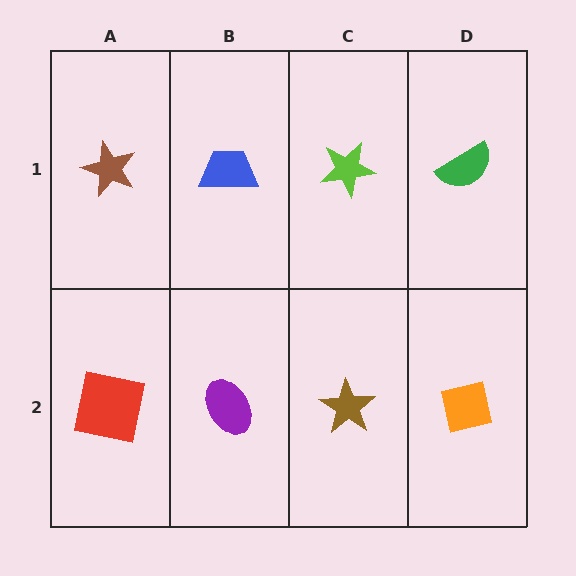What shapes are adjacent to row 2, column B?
A blue trapezoid (row 1, column B), a red square (row 2, column A), a brown star (row 2, column C).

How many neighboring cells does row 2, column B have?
3.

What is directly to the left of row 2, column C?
A purple ellipse.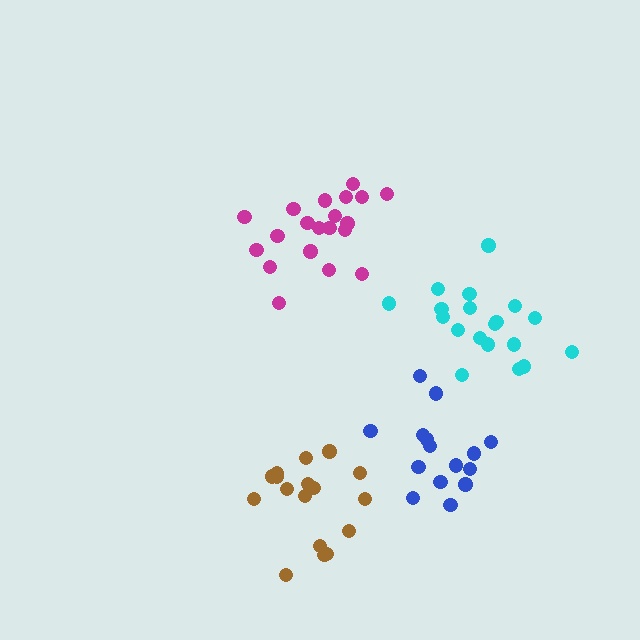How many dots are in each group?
Group 1: 20 dots, Group 2: 15 dots, Group 3: 17 dots, Group 4: 19 dots (71 total).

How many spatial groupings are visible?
There are 4 spatial groupings.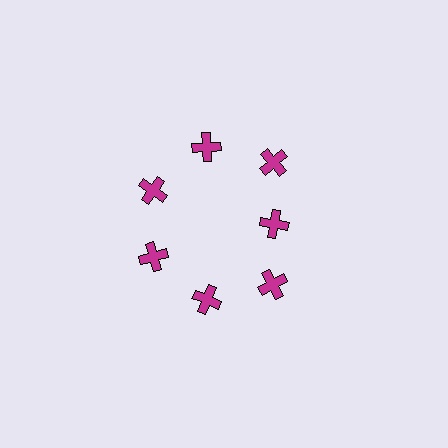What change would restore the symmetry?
The symmetry would be restored by moving it outward, back onto the ring so that all 7 crosses sit at equal angles and equal distance from the center.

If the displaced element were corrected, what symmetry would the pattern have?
It would have 7-fold rotational symmetry — the pattern would map onto itself every 51 degrees.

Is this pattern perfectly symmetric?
No. The 7 magenta crosses are arranged in a ring, but one element near the 3 o'clock position is pulled inward toward the center, breaking the 7-fold rotational symmetry.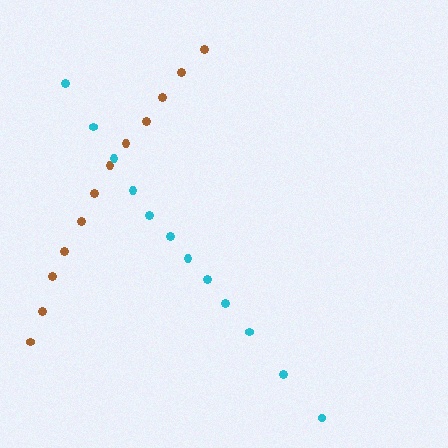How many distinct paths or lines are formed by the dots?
There are 2 distinct paths.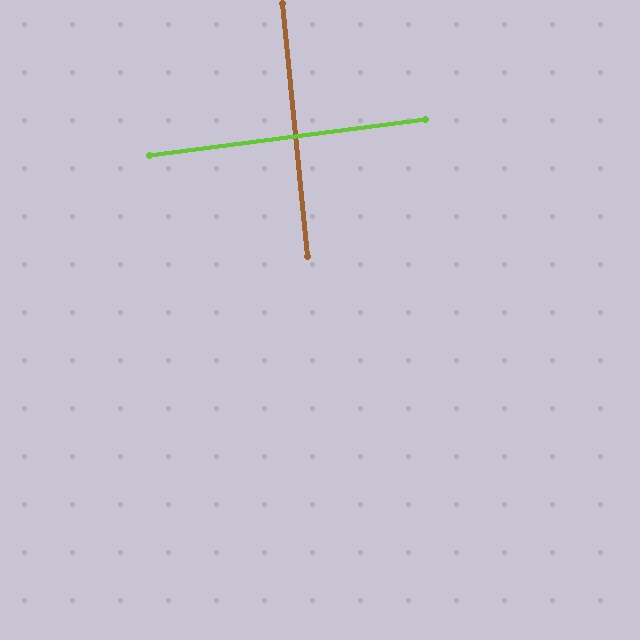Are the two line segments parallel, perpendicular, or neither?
Perpendicular — they meet at approximately 88°.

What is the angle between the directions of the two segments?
Approximately 88 degrees.